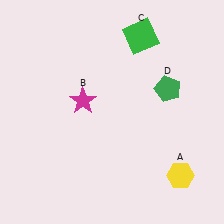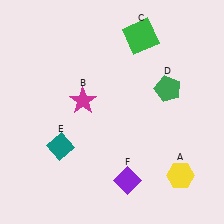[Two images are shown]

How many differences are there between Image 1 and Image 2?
There are 2 differences between the two images.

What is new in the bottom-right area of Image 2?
A purple diamond (F) was added in the bottom-right area of Image 2.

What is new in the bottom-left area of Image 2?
A teal diamond (E) was added in the bottom-left area of Image 2.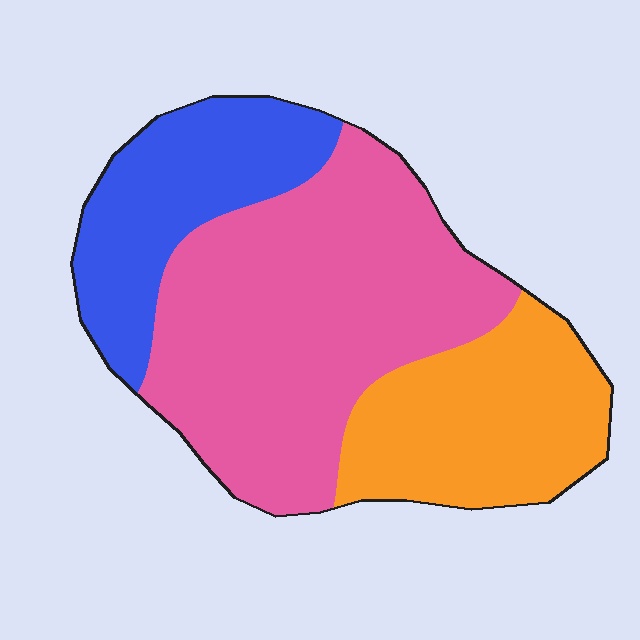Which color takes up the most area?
Pink, at roughly 50%.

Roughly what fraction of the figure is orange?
Orange covers roughly 25% of the figure.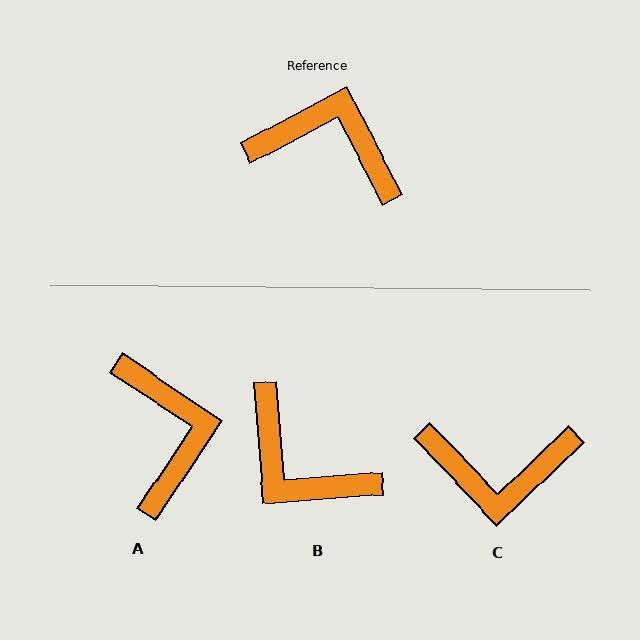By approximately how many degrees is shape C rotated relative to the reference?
Approximately 164 degrees clockwise.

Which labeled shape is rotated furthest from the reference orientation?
C, about 164 degrees away.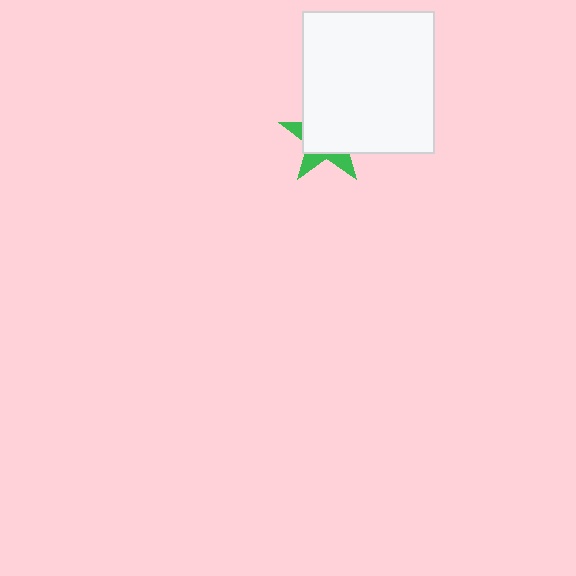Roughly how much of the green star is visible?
A small part of it is visible (roughly 31%).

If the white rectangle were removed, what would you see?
You would see the complete green star.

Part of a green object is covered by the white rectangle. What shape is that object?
It is a star.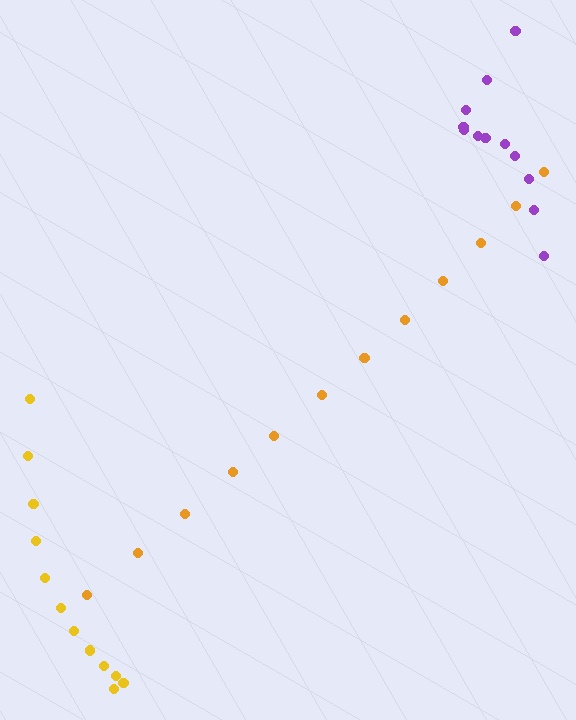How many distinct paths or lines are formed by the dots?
There are 3 distinct paths.